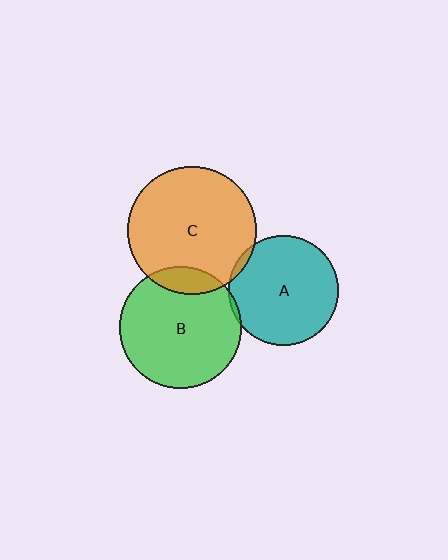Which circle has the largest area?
Circle C (orange).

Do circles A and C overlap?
Yes.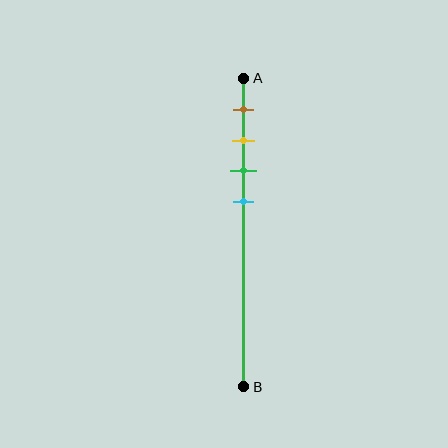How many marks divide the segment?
There are 4 marks dividing the segment.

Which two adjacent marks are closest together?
The yellow and green marks are the closest adjacent pair.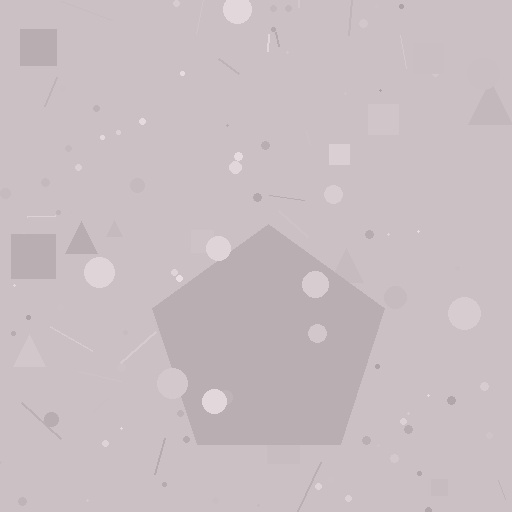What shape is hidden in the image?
A pentagon is hidden in the image.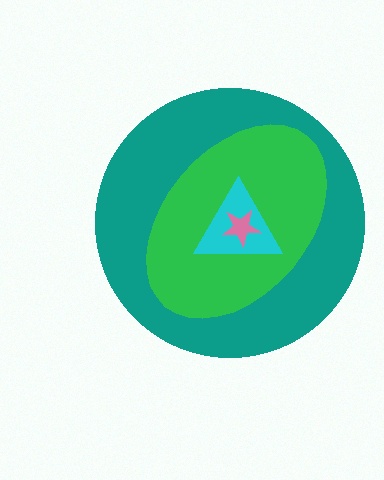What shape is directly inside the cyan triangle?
The pink star.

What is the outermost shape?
The teal circle.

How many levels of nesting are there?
4.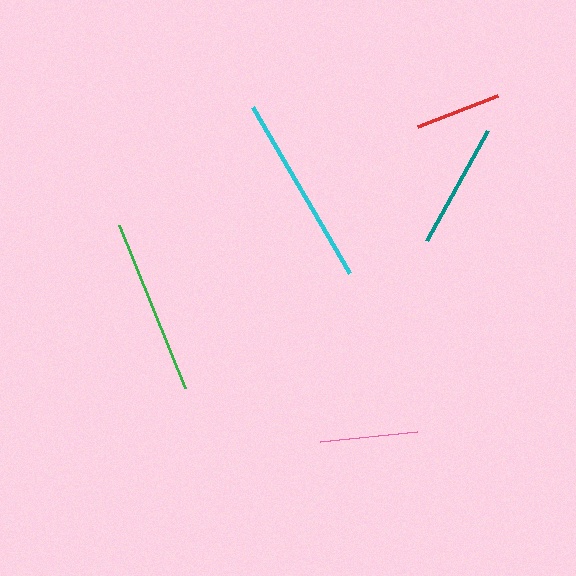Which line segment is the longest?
The cyan line is the longest at approximately 192 pixels.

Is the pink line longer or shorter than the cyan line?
The cyan line is longer than the pink line.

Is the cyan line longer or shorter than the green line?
The cyan line is longer than the green line.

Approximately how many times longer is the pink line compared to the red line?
The pink line is approximately 1.1 times the length of the red line.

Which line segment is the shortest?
The red line is the shortest at approximately 86 pixels.